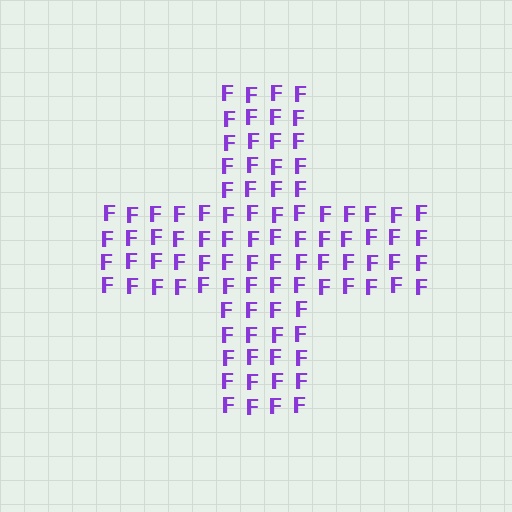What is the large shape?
The large shape is a cross.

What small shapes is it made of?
It is made of small letter F's.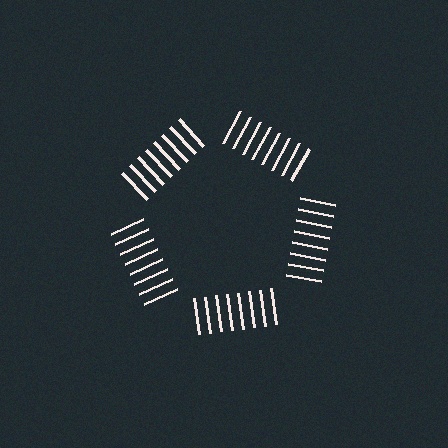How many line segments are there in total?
40 — 8 along each of the 5 edges.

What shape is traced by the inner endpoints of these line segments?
An illusory pentagon — the line segments terminate on its edges but no continuous stroke is drawn.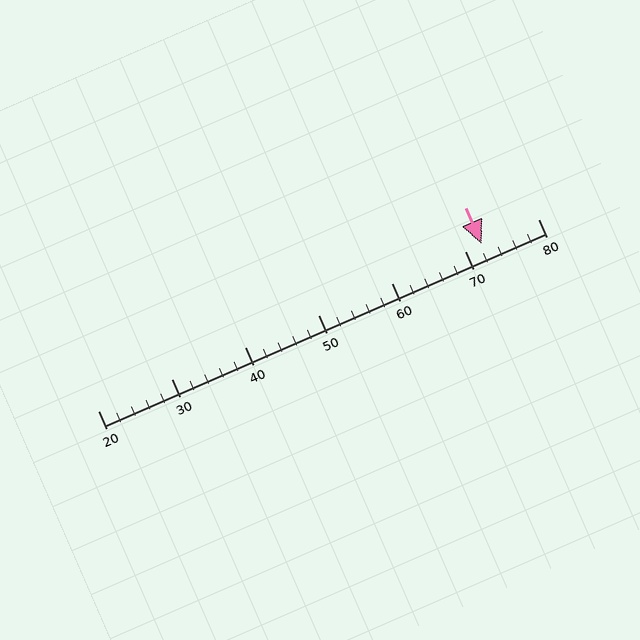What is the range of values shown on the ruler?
The ruler shows values from 20 to 80.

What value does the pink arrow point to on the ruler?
The pink arrow points to approximately 72.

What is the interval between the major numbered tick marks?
The major tick marks are spaced 10 units apart.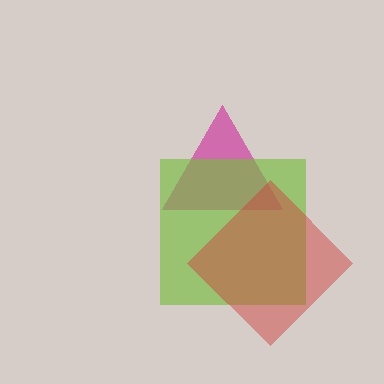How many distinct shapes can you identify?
There are 3 distinct shapes: a magenta triangle, a lime square, a red diamond.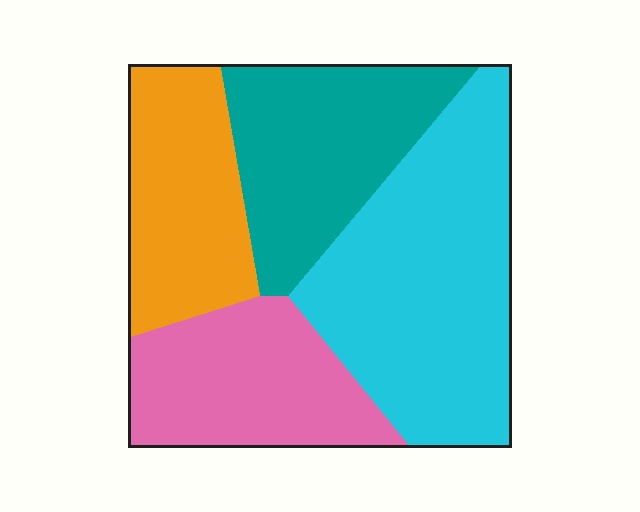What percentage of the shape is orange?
Orange takes up between a sixth and a third of the shape.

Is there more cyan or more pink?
Cyan.